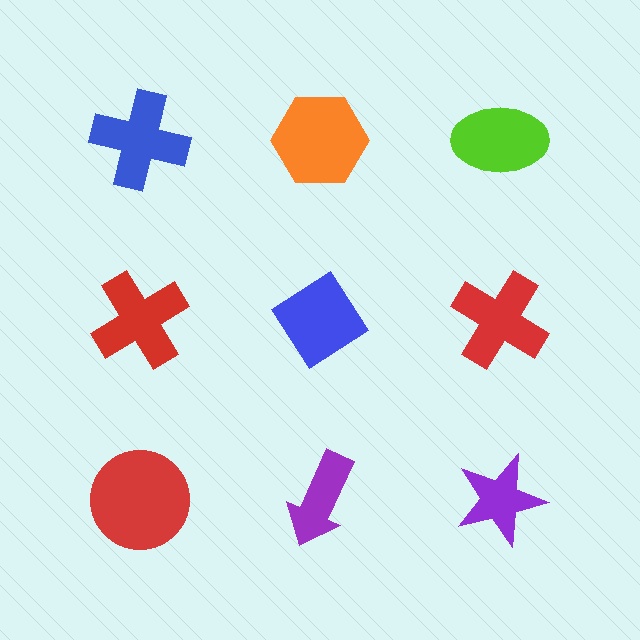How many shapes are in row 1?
3 shapes.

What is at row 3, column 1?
A red circle.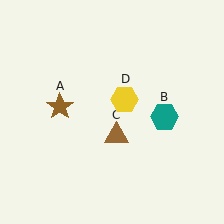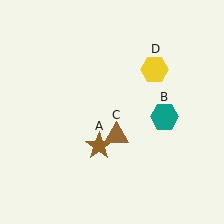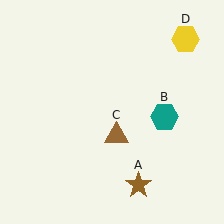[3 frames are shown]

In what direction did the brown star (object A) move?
The brown star (object A) moved down and to the right.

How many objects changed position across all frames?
2 objects changed position: brown star (object A), yellow hexagon (object D).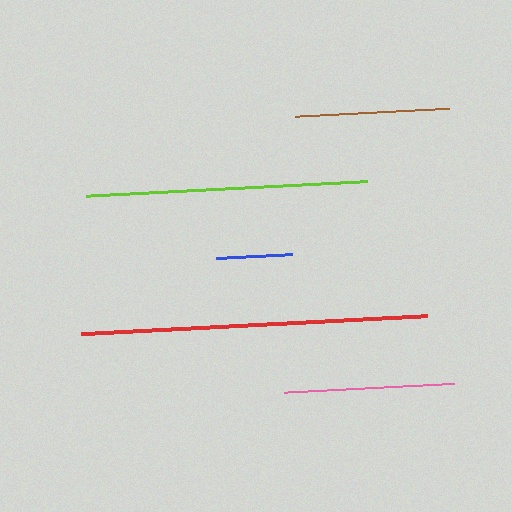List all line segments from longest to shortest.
From longest to shortest: red, lime, pink, brown, blue.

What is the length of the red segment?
The red segment is approximately 347 pixels long.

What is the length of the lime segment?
The lime segment is approximately 282 pixels long.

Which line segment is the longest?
The red line is the longest at approximately 347 pixels.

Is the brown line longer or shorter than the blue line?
The brown line is longer than the blue line.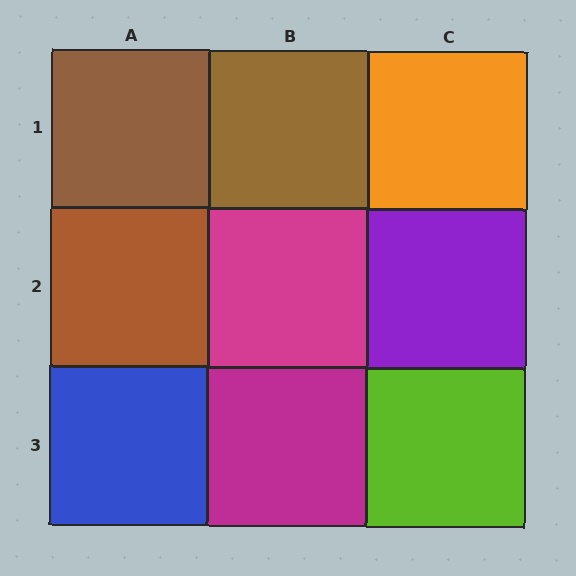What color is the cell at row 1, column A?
Brown.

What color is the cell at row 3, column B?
Magenta.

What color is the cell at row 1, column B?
Brown.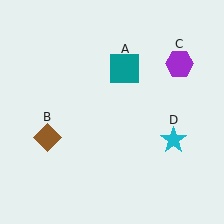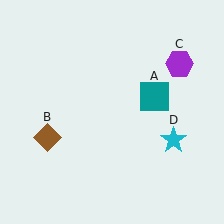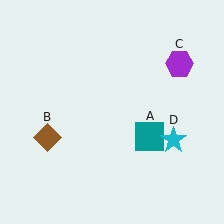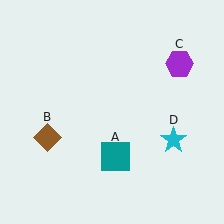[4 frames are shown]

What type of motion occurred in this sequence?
The teal square (object A) rotated clockwise around the center of the scene.